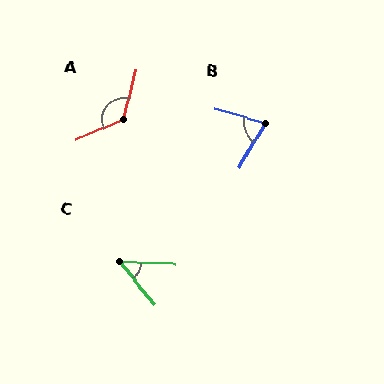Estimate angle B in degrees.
Approximately 76 degrees.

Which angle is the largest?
A, at approximately 128 degrees.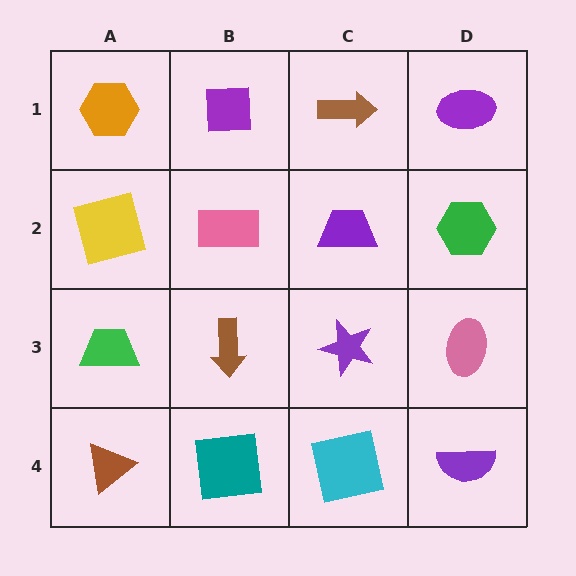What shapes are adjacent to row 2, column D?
A purple ellipse (row 1, column D), a pink ellipse (row 3, column D), a purple trapezoid (row 2, column C).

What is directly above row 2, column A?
An orange hexagon.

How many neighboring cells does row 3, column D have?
3.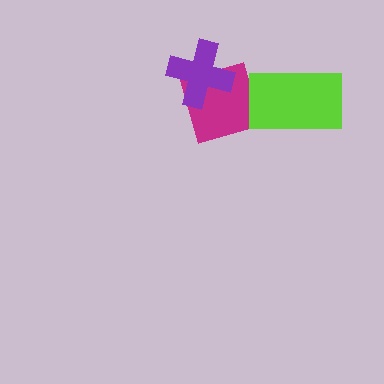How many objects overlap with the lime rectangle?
1 object overlaps with the lime rectangle.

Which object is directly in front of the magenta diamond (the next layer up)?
The purple cross is directly in front of the magenta diamond.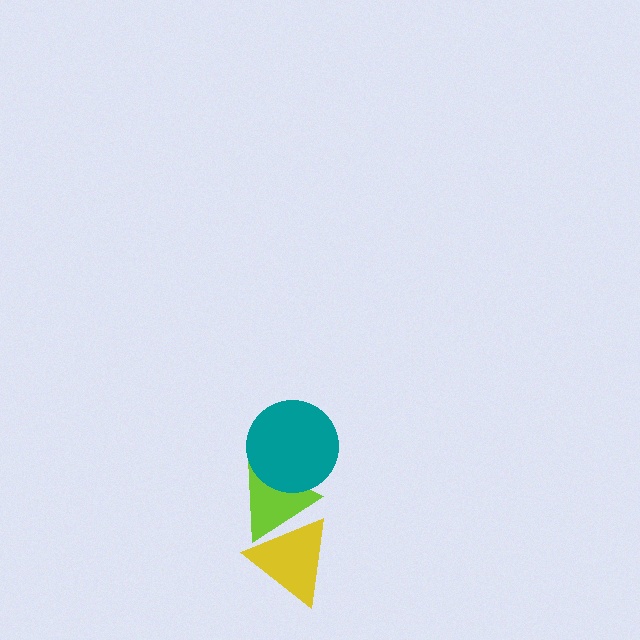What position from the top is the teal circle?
The teal circle is 1st from the top.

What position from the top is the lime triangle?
The lime triangle is 2nd from the top.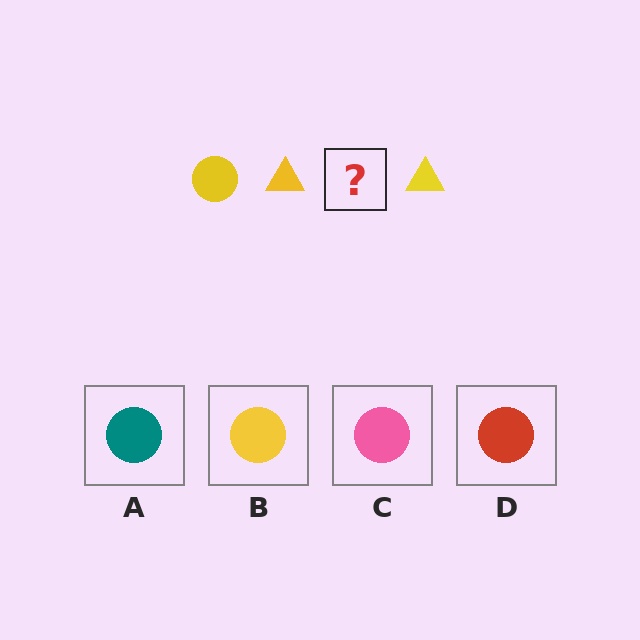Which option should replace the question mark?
Option B.